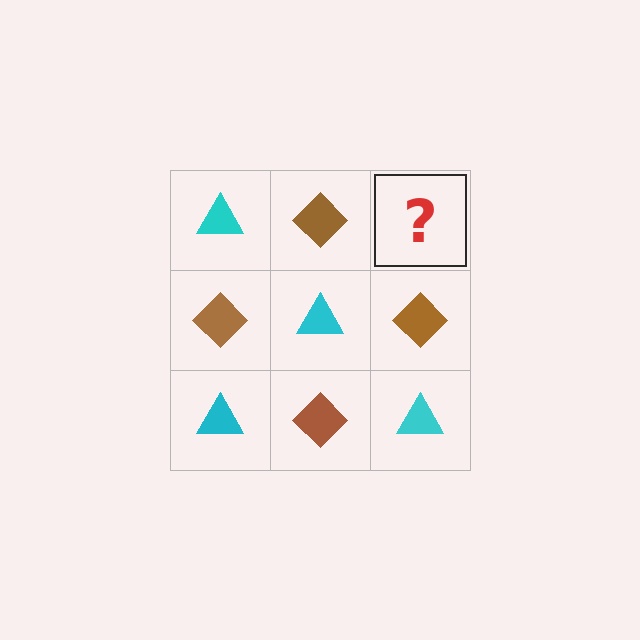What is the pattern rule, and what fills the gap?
The rule is that it alternates cyan triangle and brown diamond in a checkerboard pattern. The gap should be filled with a cyan triangle.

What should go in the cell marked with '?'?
The missing cell should contain a cyan triangle.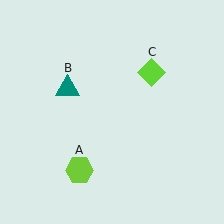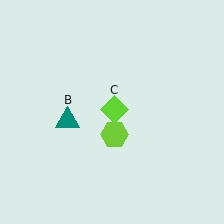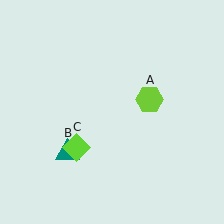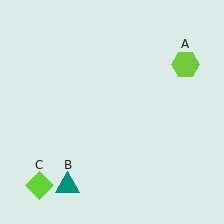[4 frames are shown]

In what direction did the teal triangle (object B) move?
The teal triangle (object B) moved down.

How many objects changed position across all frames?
3 objects changed position: lime hexagon (object A), teal triangle (object B), lime diamond (object C).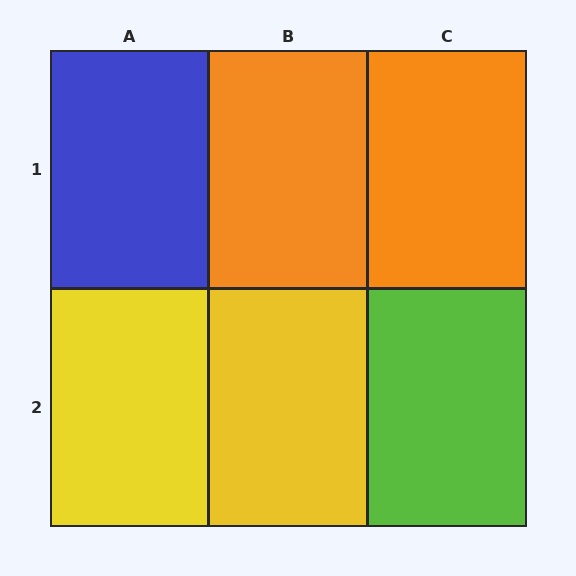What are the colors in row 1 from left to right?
Blue, orange, orange.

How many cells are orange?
2 cells are orange.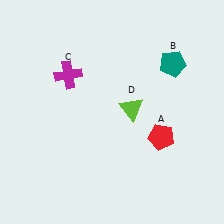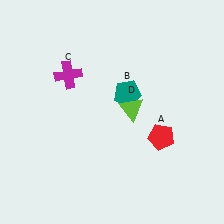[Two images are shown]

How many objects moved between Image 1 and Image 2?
1 object moved between the two images.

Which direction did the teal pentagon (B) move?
The teal pentagon (B) moved left.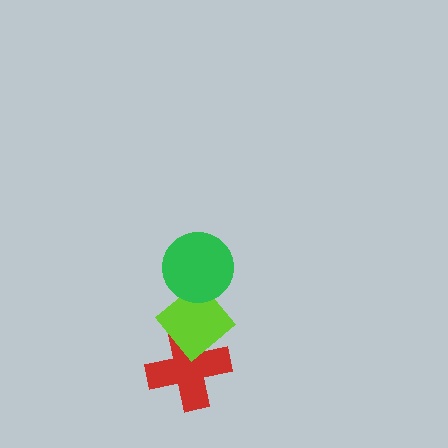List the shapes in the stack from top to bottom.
From top to bottom: the green circle, the lime diamond, the red cross.